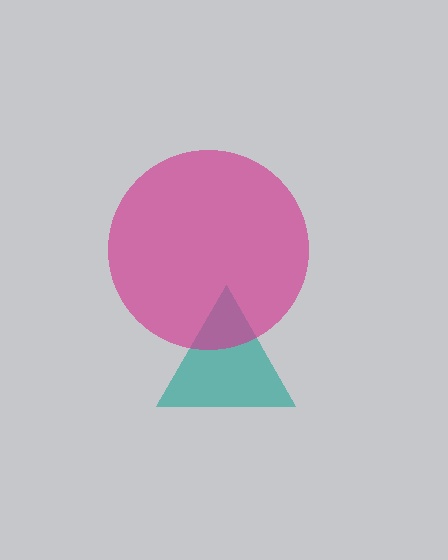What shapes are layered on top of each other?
The layered shapes are: a teal triangle, a magenta circle.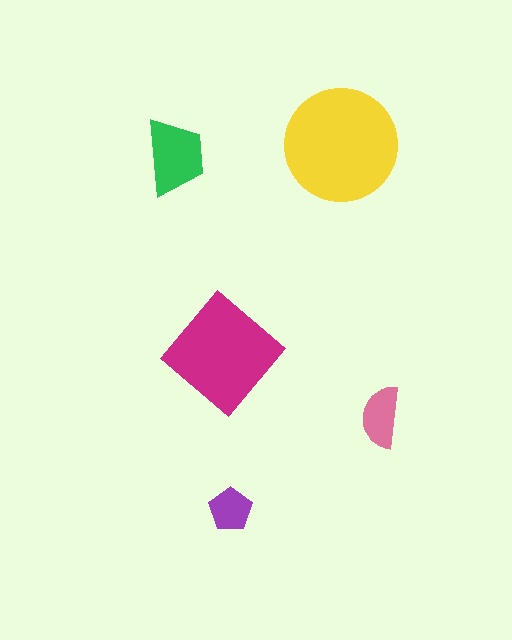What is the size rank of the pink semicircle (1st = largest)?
4th.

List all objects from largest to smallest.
The yellow circle, the magenta diamond, the green trapezoid, the pink semicircle, the purple pentagon.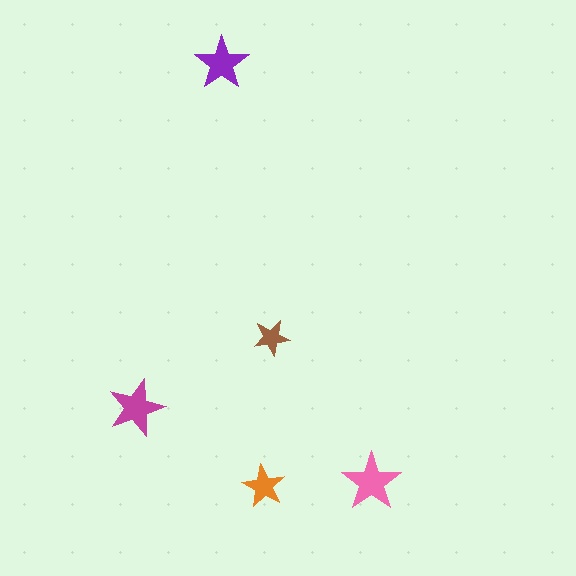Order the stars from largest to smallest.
the pink one, the magenta one, the purple one, the orange one, the brown one.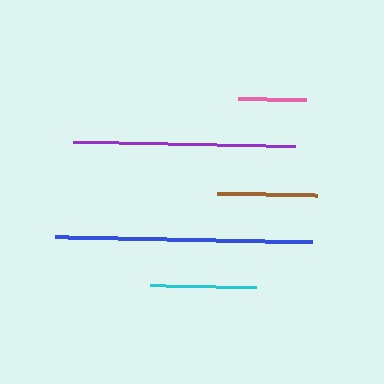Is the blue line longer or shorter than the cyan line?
The blue line is longer than the cyan line.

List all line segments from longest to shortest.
From longest to shortest: blue, purple, cyan, brown, pink.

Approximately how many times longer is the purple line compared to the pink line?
The purple line is approximately 3.3 times the length of the pink line.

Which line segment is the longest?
The blue line is the longest at approximately 257 pixels.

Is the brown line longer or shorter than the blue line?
The blue line is longer than the brown line.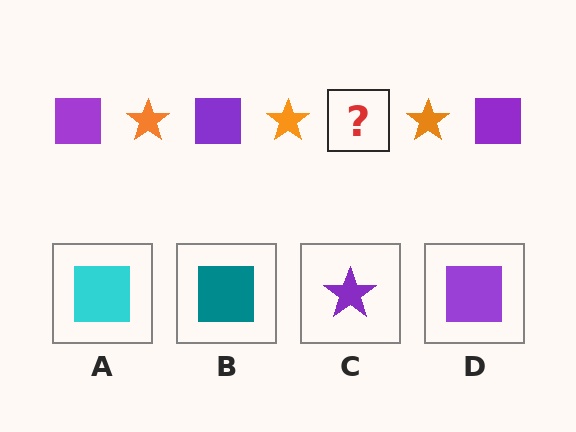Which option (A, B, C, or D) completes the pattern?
D.